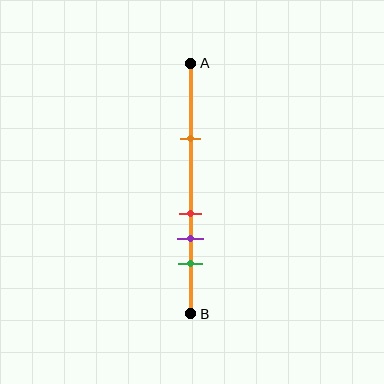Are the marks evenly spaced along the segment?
No, the marks are not evenly spaced.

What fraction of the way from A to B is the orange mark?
The orange mark is approximately 30% (0.3) of the way from A to B.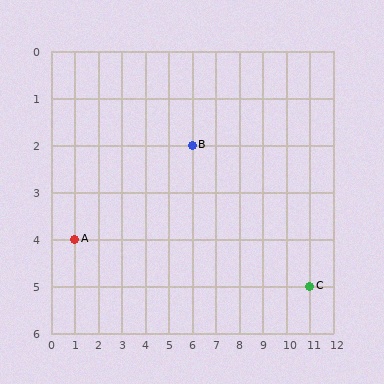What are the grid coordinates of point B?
Point B is at grid coordinates (6, 2).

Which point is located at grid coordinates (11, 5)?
Point C is at (11, 5).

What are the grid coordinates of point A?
Point A is at grid coordinates (1, 4).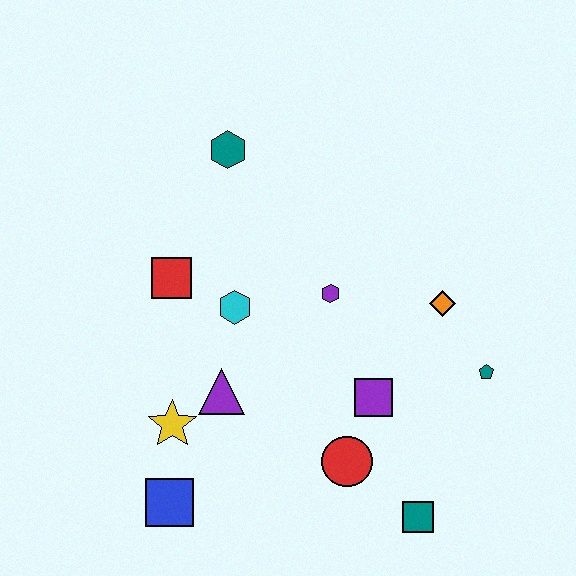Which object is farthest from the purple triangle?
The teal pentagon is farthest from the purple triangle.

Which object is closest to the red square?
The cyan hexagon is closest to the red square.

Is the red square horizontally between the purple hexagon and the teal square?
No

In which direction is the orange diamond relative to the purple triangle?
The orange diamond is to the right of the purple triangle.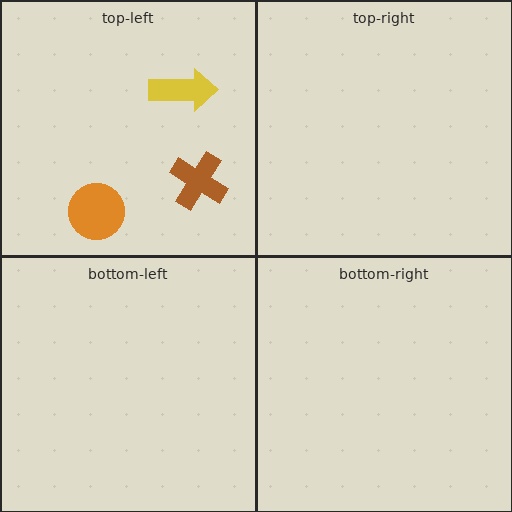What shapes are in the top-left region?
The brown cross, the orange circle, the yellow arrow.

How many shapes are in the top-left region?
3.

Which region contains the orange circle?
The top-left region.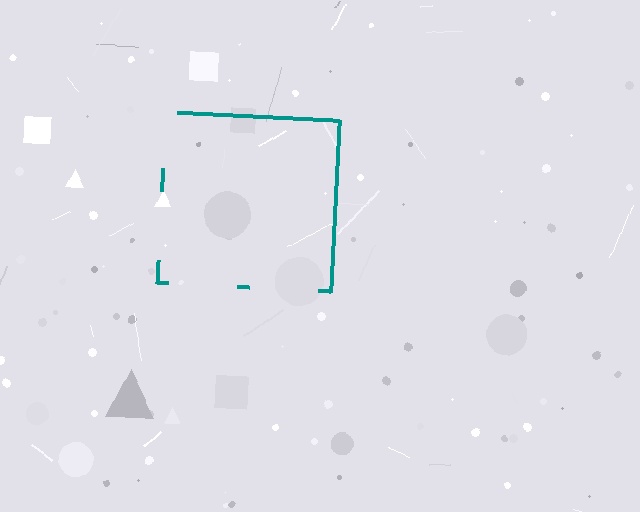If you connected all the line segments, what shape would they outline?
They would outline a square.